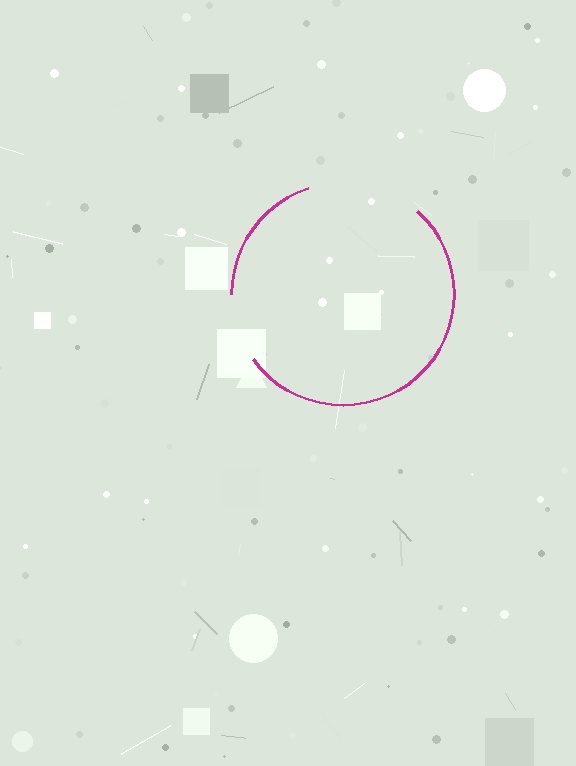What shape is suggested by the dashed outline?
The dashed outline suggests a circle.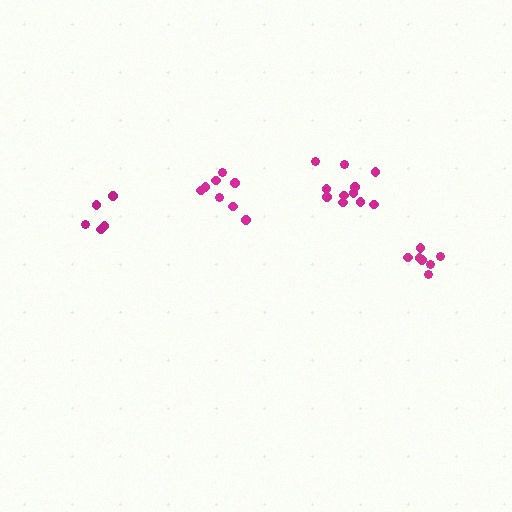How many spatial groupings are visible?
There are 4 spatial groupings.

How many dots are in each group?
Group 1: 7 dots, Group 2: 8 dots, Group 3: 5 dots, Group 4: 11 dots (31 total).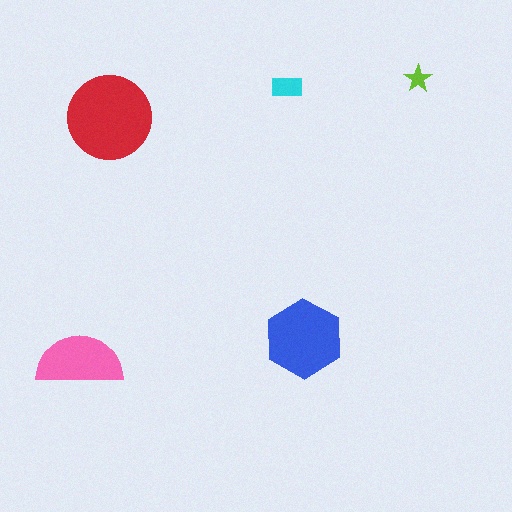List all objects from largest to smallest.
The red circle, the blue hexagon, the pink semicircle, the cyan rectangle, the lime star.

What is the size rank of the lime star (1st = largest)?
5th.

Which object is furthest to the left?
The pink semicircle is leftmost.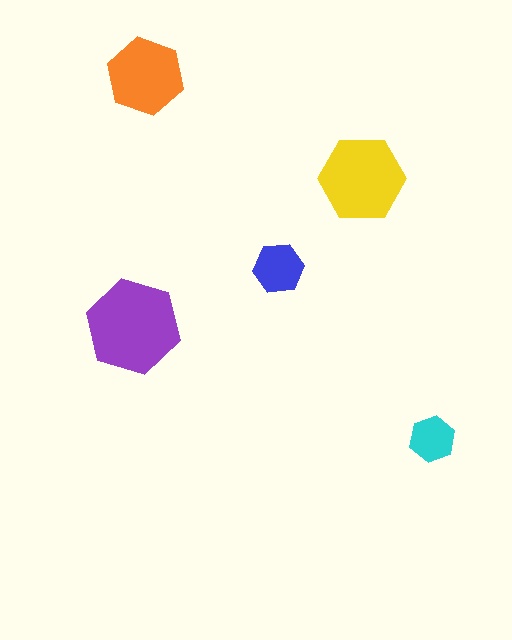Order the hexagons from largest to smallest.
the purple one, the yellow one, the orange one, the blue one, the cyan one.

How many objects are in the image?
There are 5 objects in the image.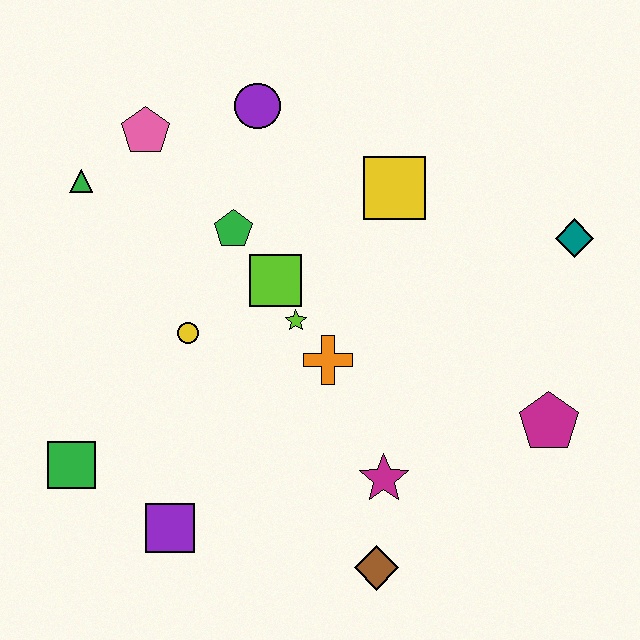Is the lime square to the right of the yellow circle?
Yes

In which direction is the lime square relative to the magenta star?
The lime square is above the magenta star.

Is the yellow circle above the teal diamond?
No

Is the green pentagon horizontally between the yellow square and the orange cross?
No